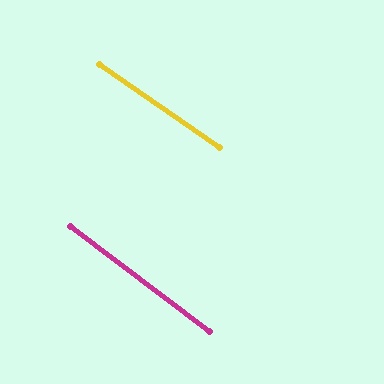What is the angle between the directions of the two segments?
Approximately 2 degrees.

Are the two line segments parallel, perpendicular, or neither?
Parallel — their directions differ by only 1.9°.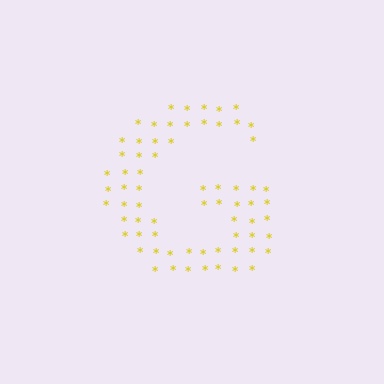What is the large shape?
The large shape is the letter G.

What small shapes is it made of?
It is made of small asterisks.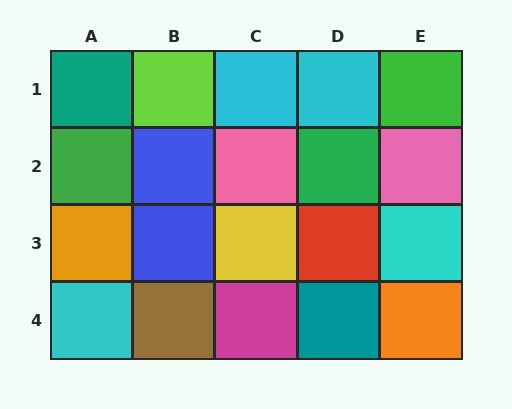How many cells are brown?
1 cell is brown.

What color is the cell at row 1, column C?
Cyan.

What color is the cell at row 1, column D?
Cyan.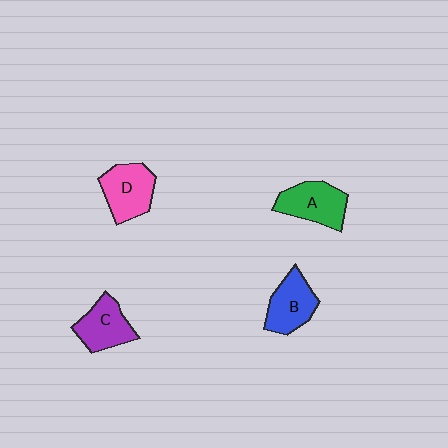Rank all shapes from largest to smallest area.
From largest to smallest: D (pink), A (green), B (blue), C (purple).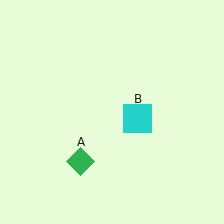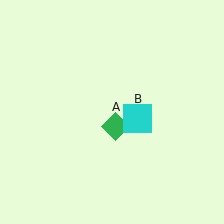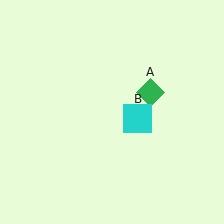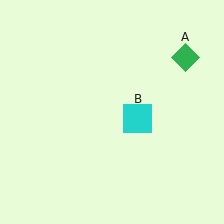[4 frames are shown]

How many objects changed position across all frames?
1 object changed position: green diamond (object A).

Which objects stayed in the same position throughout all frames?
Cyan square (object B) remained stationary.